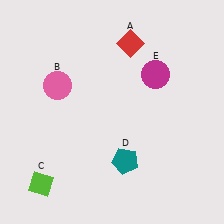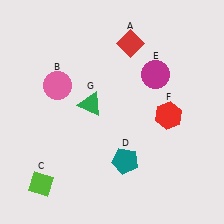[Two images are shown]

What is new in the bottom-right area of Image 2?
A red hexagon (F) was added in the bottom-right area of Image 2.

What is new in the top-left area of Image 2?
A green triangle (G) was added in the top-left area of Image 2.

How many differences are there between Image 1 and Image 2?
There are 2 differences between the two images.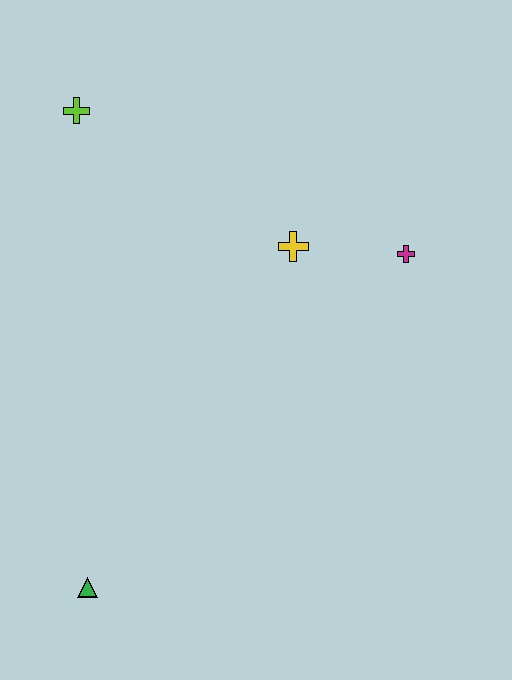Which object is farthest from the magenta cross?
The green triangle is farthest from the magenta cross.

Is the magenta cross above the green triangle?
Yes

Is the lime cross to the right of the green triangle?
No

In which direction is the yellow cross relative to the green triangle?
The yellow cross is above the green triangle.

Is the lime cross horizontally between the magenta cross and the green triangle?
No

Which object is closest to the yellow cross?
The magenta cross is closest to the yellow cross.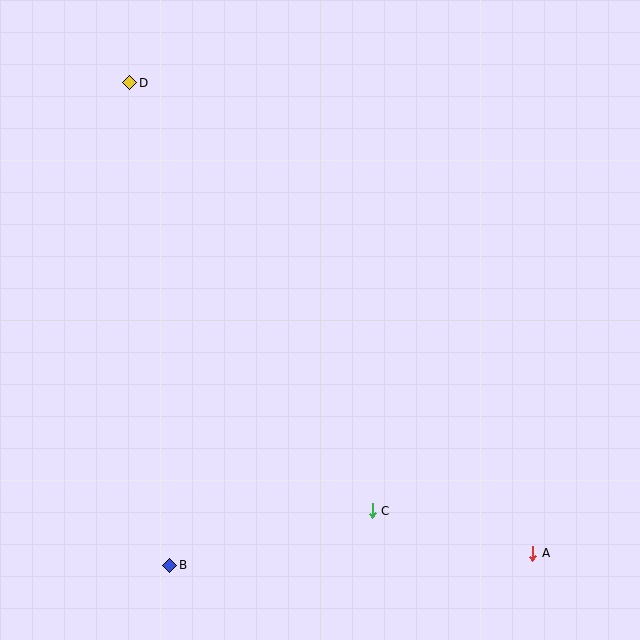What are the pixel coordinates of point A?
Point A is at (533, 553).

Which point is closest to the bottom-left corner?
Point B is closest to the bottom-left corner.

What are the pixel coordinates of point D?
Point D is at (130, 83).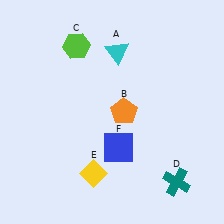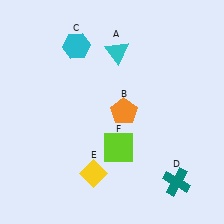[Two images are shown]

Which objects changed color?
C changed from lime to cyan. F changed from blue to lime.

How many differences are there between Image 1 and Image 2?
There are 2 differences between the two images.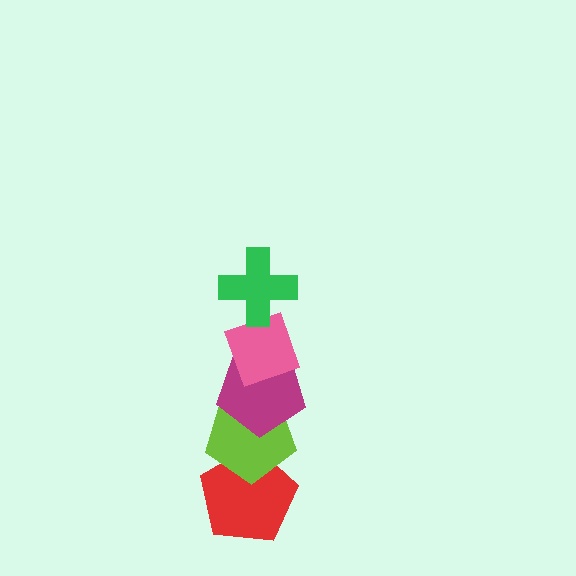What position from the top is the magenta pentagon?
The magenta pentagon is 3rd from the top.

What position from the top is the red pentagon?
The red pentagon is 5th from the top.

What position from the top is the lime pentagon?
The lime pentagon is 4th from the top.